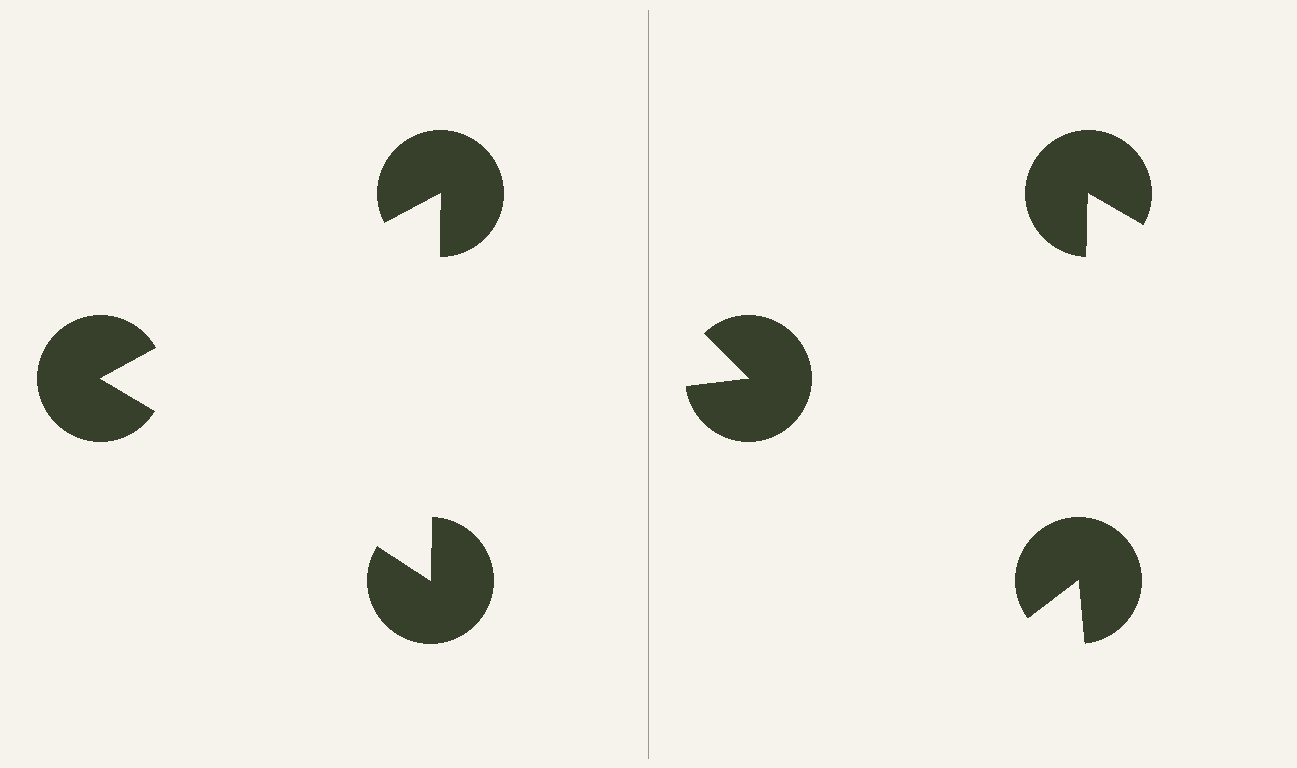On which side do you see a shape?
An illusory triangle appears on the left side. On the right side the wedge cuts are rotated, so no coherent shape forms.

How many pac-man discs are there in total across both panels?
6 — 3 on each side.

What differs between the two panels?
The pac-man discs are positioned identically on both sides; only the wedge orientations differ. On the left they align to a triangle; on the right they are misaligned.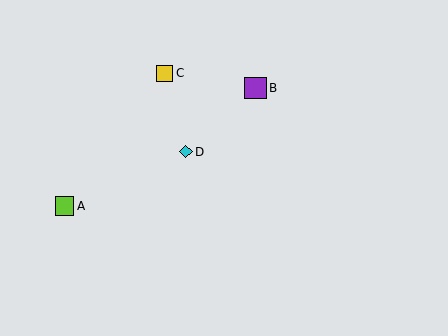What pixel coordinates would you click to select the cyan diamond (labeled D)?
Click at (186, 152) to select the cyan diamond D.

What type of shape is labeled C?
Shape C is a yellow square.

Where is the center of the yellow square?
The center of the yellow square is at (164, 73).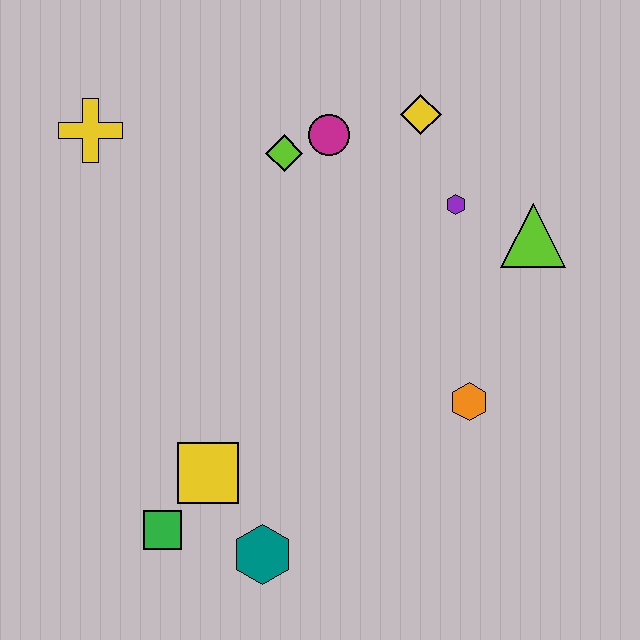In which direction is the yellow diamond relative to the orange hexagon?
The yellow diamond is above the orange hexagon.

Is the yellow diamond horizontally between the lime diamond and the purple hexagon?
Yes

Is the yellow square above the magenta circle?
No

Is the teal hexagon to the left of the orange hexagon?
Yes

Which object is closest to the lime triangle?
The purple hexagon is closest to the lime triangle.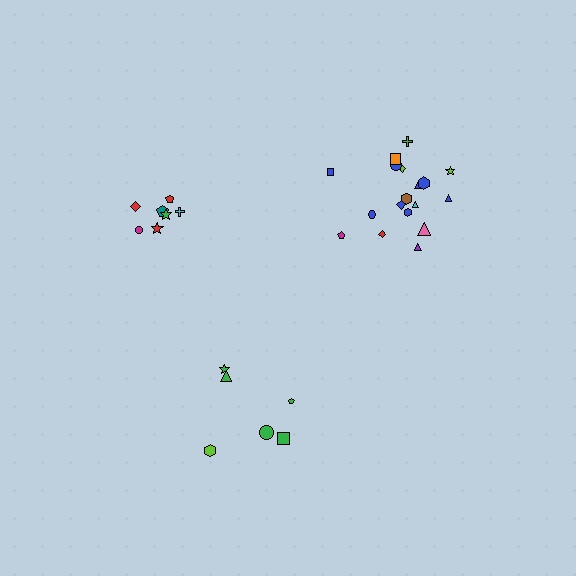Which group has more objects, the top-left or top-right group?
The top-right group.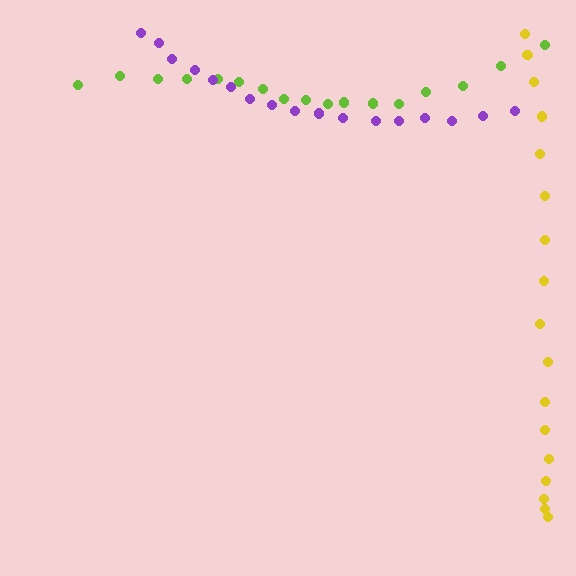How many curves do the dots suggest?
There are 3 distinct paths.